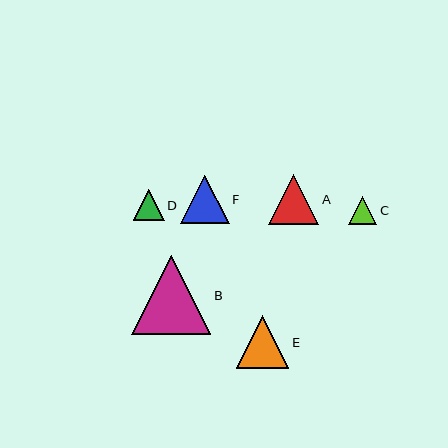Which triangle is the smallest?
Triangle C is the smallest with a size of approximately 28 pixels.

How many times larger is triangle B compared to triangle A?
Triangle B is approximately 1.6 times the size of triangle A.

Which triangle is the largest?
Triangle B is the largest with a size of approximately 79 pixels.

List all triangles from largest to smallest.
From largest to smallest: B, E, A, F, D, C.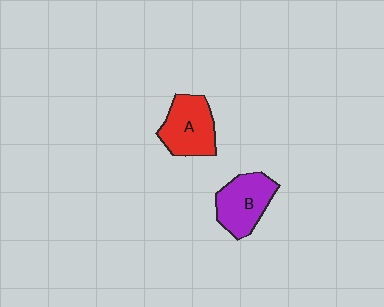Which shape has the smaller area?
Shape B (purple).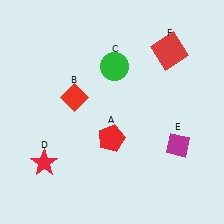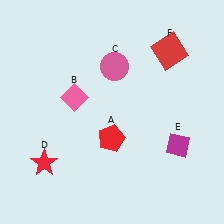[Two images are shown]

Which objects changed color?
B changed from red to pink. C changed from green to pink.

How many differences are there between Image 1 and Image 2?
There are 2 differences between the two images.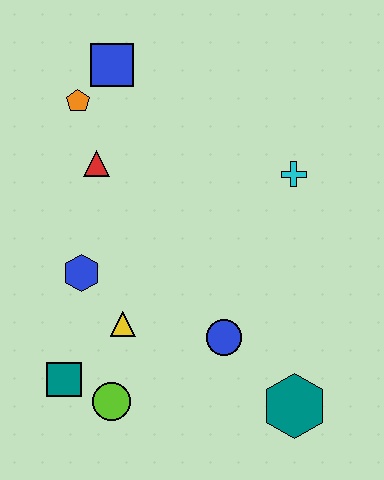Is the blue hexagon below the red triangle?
Yes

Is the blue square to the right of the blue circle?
No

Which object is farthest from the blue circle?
The blue square is farthest from the blue circle.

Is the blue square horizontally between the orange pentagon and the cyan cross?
Yes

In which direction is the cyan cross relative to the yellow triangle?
The cyan cross is to the right of the yellow triangle.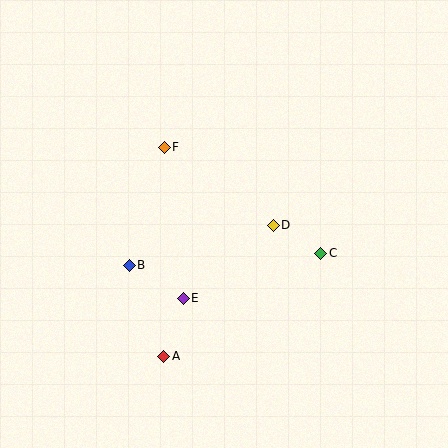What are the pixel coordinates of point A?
Point A is at (164, 357).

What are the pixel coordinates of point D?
Point D is at (273, 225).